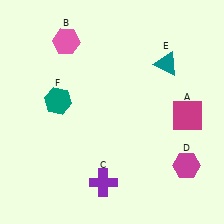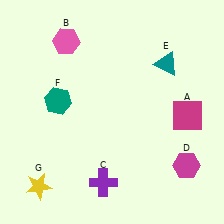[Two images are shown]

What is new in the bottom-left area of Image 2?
A yellow star (G) was added in the bottom-left area of Image 2.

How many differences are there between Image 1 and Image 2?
There is 1 difference between the two images.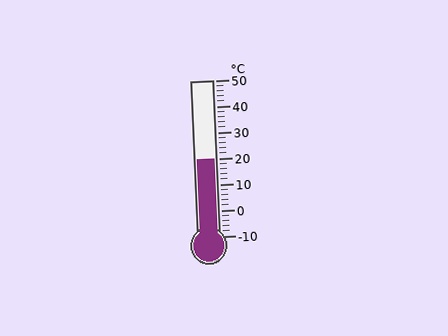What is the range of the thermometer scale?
The thermometer scale ranges from -10°C to 50°C.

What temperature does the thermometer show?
The thermometer shows approximately 20°C.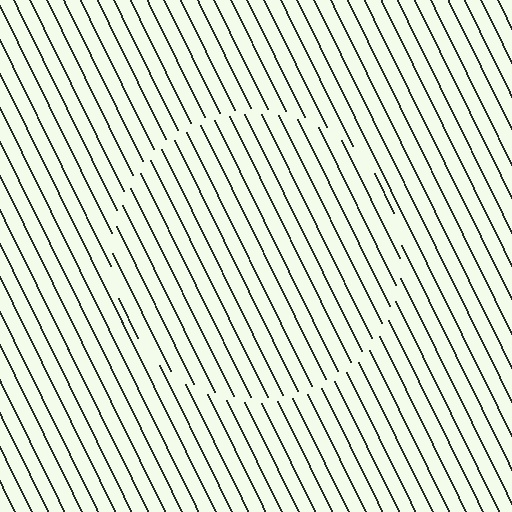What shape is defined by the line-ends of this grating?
An illusory circle. The interior of the shape contains the same grating, shifted by half a period — the contour is defined by the phase discontinuity where line-ends from the inner and outer gratings abut.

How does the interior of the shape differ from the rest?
The interior of the shape contains the same grating, shifted by half a period — the contour is defined by the phase discontinuity where line-ends from the inner and outer gratings abut.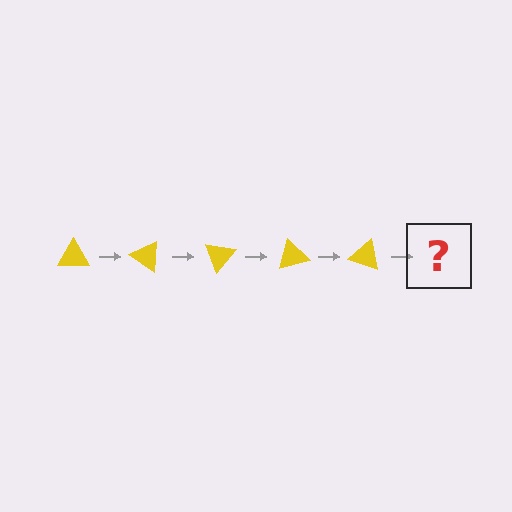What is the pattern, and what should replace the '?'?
The pattern is that the triangle rotates 35 degrees each step. The '?' should be a yellow triangle rotated 175 degrees.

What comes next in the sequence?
The next element should be a yellow triangle rotated 175 degrees.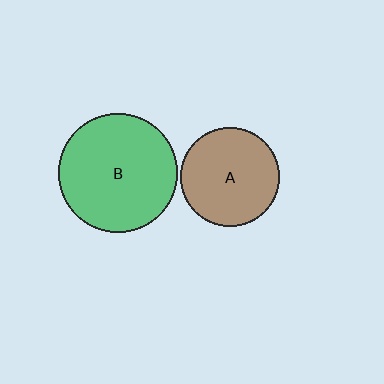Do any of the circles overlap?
No, none of the circles overlap.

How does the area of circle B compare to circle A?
Approximately 1.5 times.